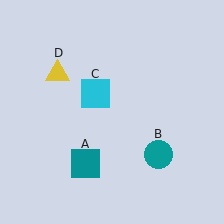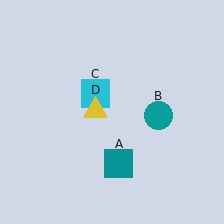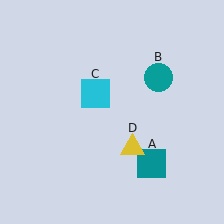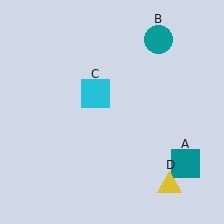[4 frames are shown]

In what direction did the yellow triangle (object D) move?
The yellow triangle (object D) moved down and to the right.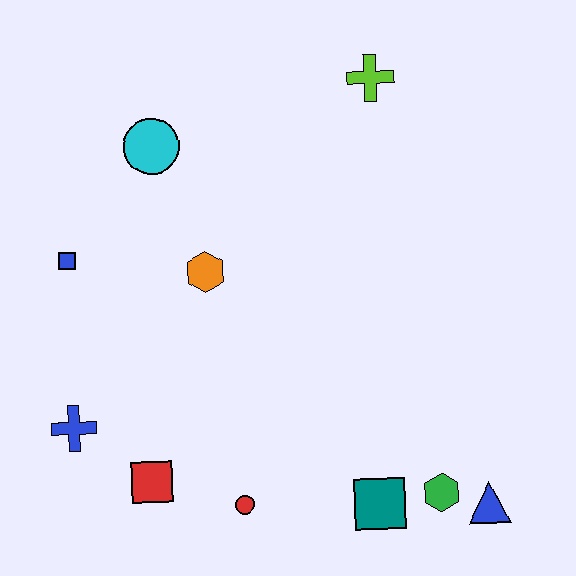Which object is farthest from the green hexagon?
The cyan circle is farthest from the green hexagon.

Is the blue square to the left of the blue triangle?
Yes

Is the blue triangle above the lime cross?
No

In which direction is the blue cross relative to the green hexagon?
The blue cross is to the left of the green hexagon.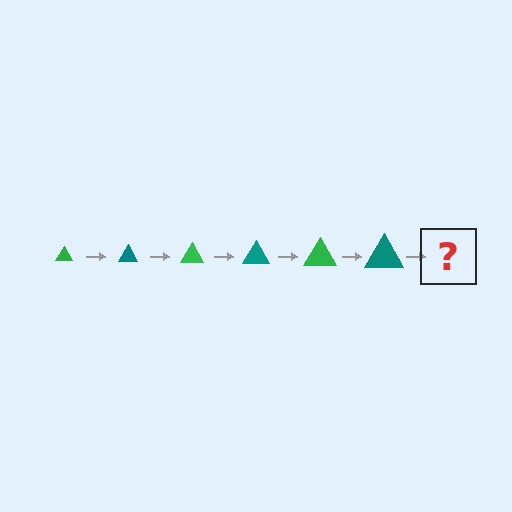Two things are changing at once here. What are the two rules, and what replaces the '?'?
The two rules are that the triangle grows larger each step and the color cycles through green and teal. The '?' should be a green triangle, larger than the previous one.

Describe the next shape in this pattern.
It should be a green triangle, larger than the previous one.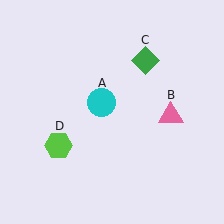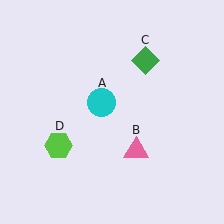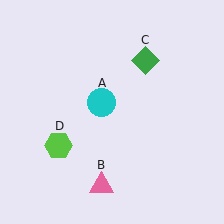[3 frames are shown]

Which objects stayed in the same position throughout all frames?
Cyan circle (object A) and green diamond (object C) and lime hexagon (object D) remained stationary.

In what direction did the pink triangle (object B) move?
The pink triangle (object B) moved down and to the left.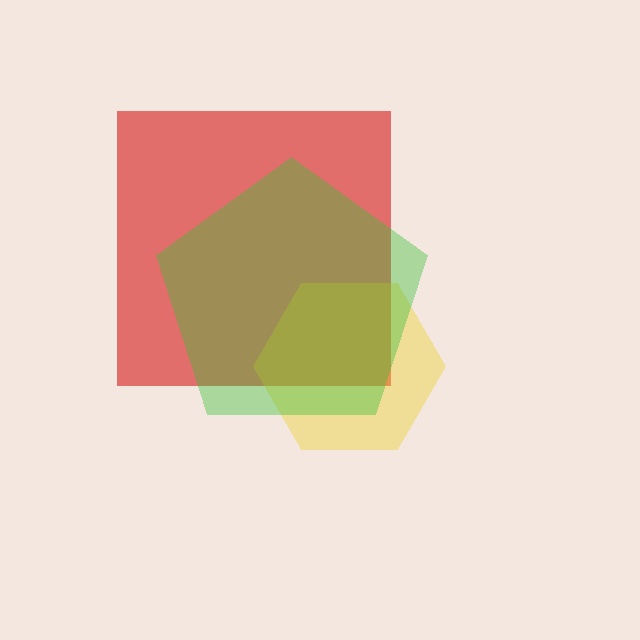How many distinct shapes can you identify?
There are 3 distinct shapes: a red square, a yellow hexagon, a green pentagon.